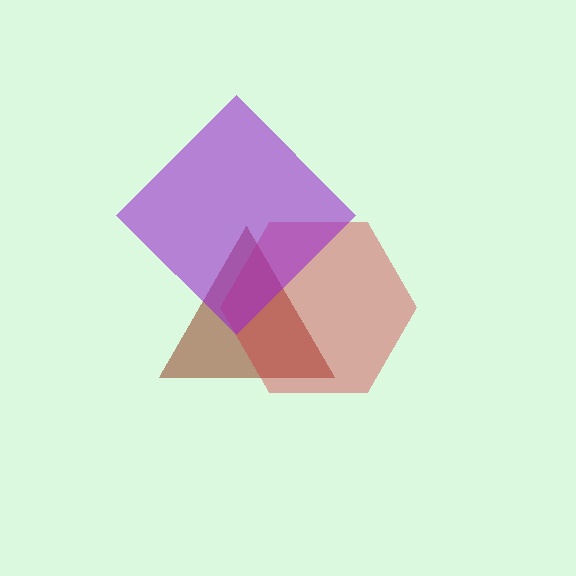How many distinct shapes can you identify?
There are 3 distinct shapes: a brown triangle, a red hexagon, a purple diamond.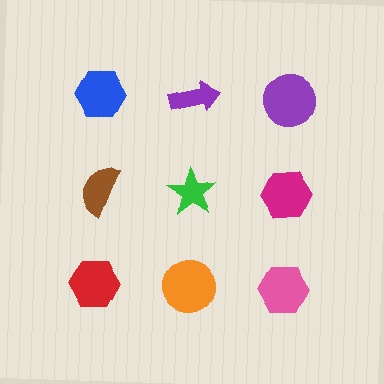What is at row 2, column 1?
A brown semicircle.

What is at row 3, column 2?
An orange circle.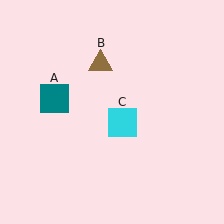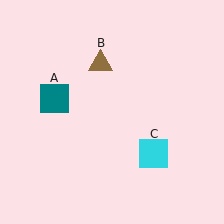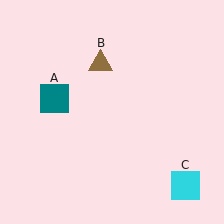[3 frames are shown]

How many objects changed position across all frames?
1 object changed position: cyan square (object C).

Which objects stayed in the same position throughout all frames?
Teal square (object A) and brown triangle (object B) remained stationary.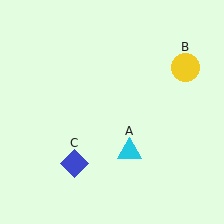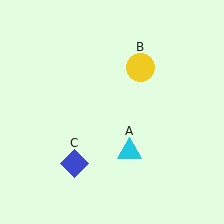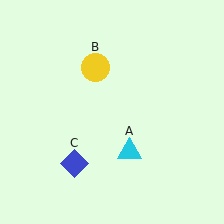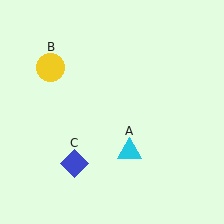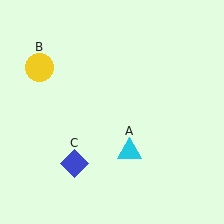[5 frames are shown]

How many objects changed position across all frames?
1 object changed position: yellow circle (object B).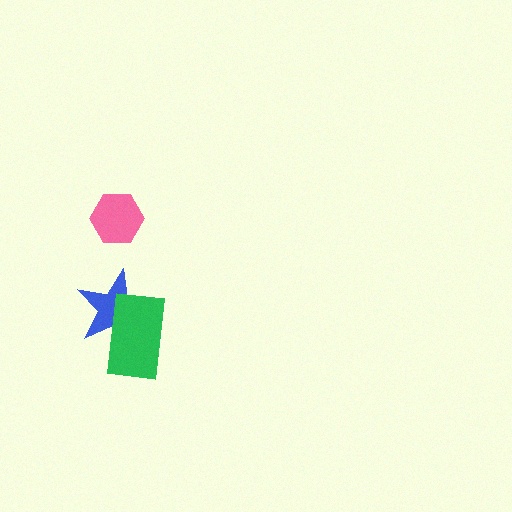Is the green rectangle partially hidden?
No, no other shape covers it.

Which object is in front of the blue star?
The green rectangle is in front of the blue star.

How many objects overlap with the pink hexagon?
0 objects overlap with the pink hexagon.